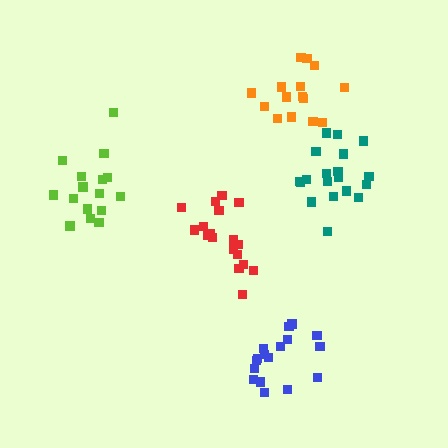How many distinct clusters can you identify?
There are 5 distinct clusters.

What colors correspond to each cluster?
The clusters are colored: red, blue, teal, lime, orange.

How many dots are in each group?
Group 1: 18 dots, Group 2: 17 dots, Group 3: 19 dots, Group 4: 16 dots, Group 5: 15 dots (85 total).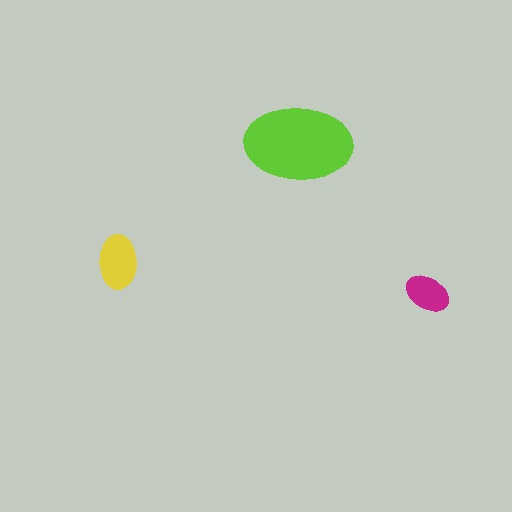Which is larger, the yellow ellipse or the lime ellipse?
The lime one.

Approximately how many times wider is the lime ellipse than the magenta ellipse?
About 2.5 times wider.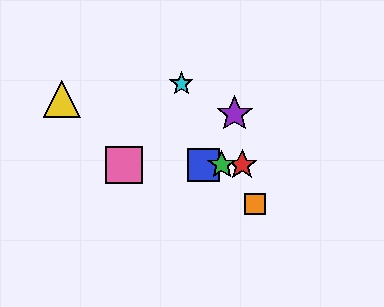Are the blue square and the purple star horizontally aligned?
No, the blue square is at y≈165 and the purple star is at y≈114.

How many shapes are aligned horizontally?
4 shapes (the red star, the blue square, the green star, the pink square) are aligned horizontally.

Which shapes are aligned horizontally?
The red star, the blue square, the green star, the pink square are aligned horizontally.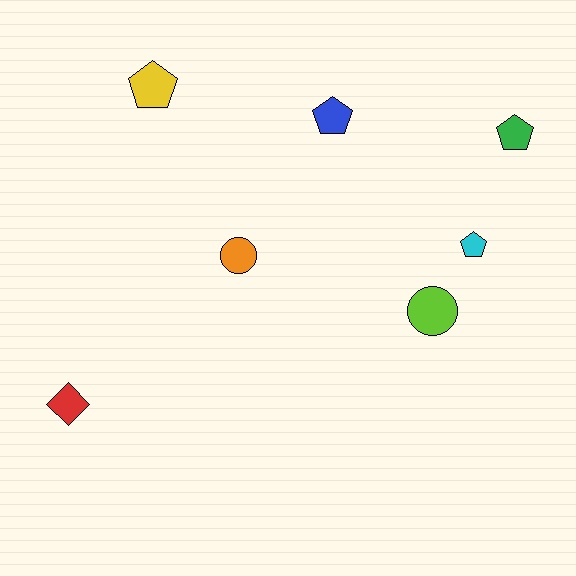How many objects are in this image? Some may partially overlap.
There are 7 objects.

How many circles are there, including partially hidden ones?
There are 2 circles.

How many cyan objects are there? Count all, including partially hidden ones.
There is 1 cyan object.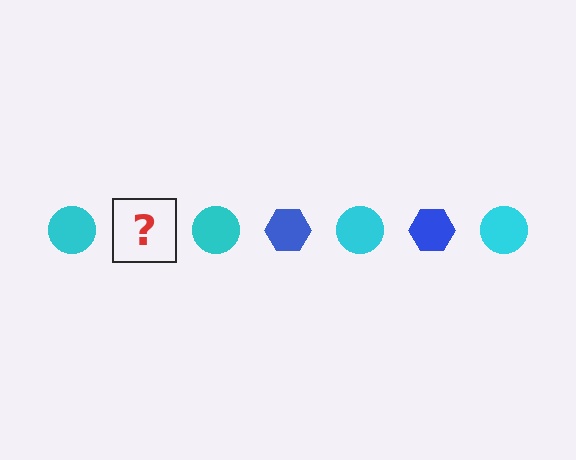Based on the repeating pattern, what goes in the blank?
The blank should be a blue hexagon.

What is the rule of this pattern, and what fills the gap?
The rule is that the pattern alternates between cyan circle and blue hexagon. The gap should be filled with a blue hexagon.